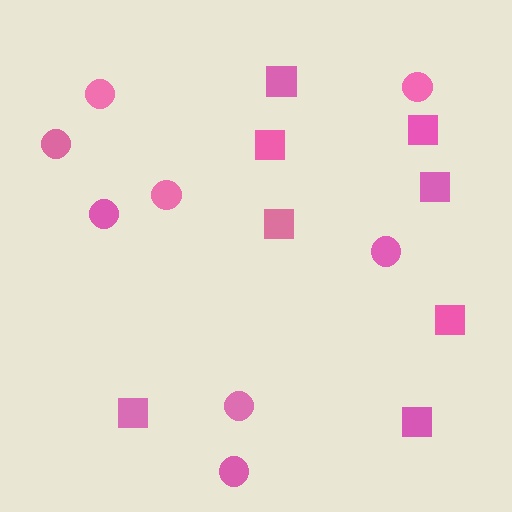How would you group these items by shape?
There are 2 groups: one group of circles (8) and one group of squares (8).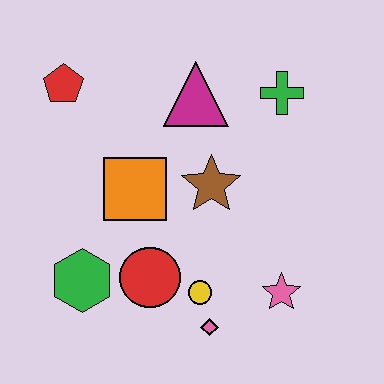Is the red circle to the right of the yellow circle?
No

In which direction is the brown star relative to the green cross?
The brown star is below the green cross.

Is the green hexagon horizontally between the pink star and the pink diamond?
No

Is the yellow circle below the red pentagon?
Yes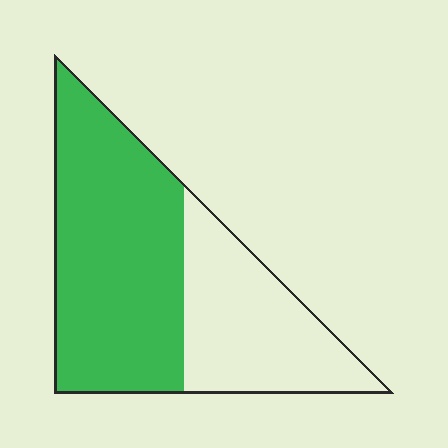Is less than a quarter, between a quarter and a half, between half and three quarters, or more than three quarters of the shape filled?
Between half and three quarters.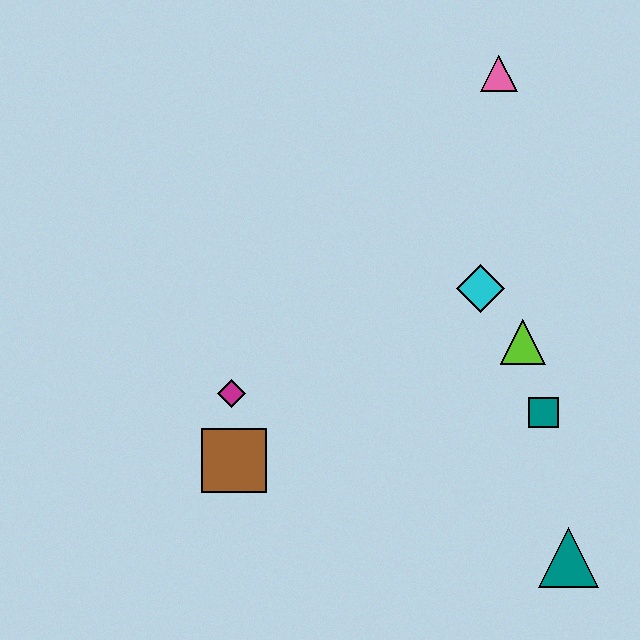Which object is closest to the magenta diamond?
The brown square is closest to the magenta diamond.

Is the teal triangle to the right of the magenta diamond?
Yes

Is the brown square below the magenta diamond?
Yes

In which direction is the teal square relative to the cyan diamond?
The teal square is below the cyan diamond.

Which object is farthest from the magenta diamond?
The pink triangle is farthest from the magenta diamond.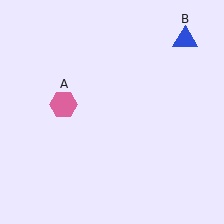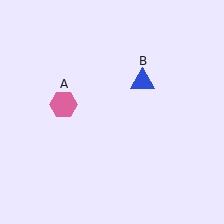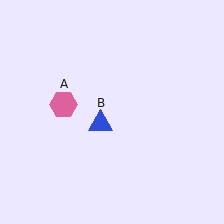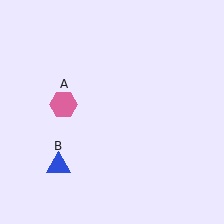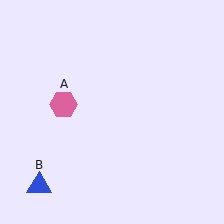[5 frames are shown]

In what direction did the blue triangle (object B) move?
The blue triangle (object B) moved down and to the left.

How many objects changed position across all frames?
1 object changed position: blue triangle (object B).